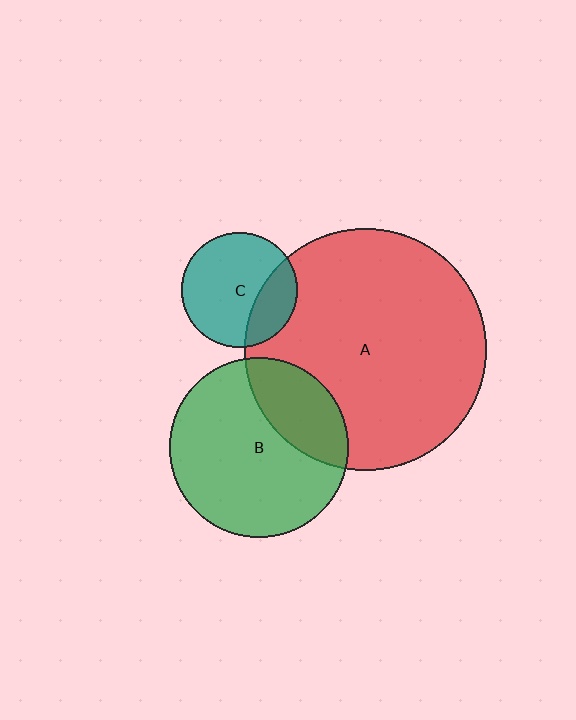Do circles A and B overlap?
Yes.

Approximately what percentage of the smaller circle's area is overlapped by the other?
Approximately 25%.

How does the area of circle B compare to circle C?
Approximately 2.4 times.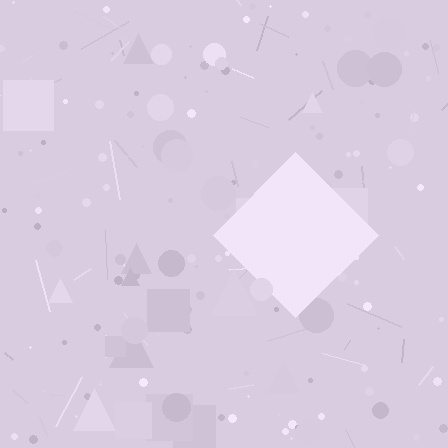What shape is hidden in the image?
A diamond is hidden in the image.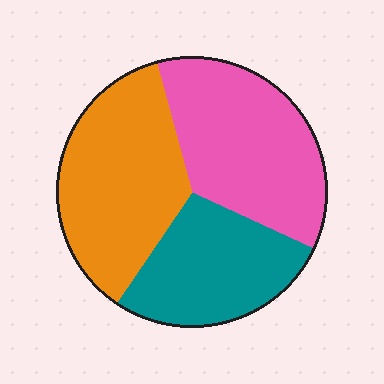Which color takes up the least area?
Teal, at roughly 25%.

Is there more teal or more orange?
Orange.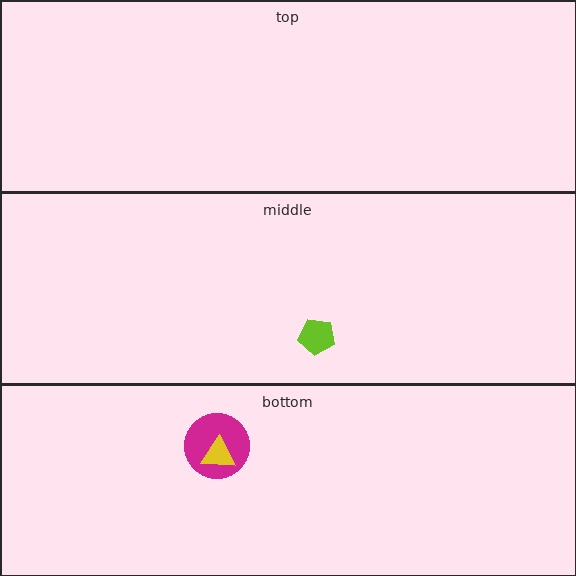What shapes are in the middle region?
The lime pentagon.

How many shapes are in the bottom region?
2.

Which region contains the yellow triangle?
The bottom region.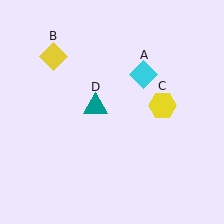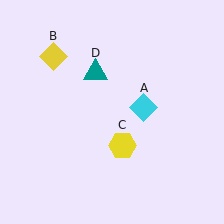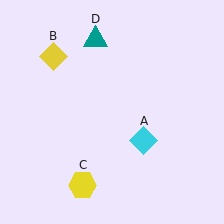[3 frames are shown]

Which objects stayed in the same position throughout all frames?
Yellow diamond (object B) remained stationary.